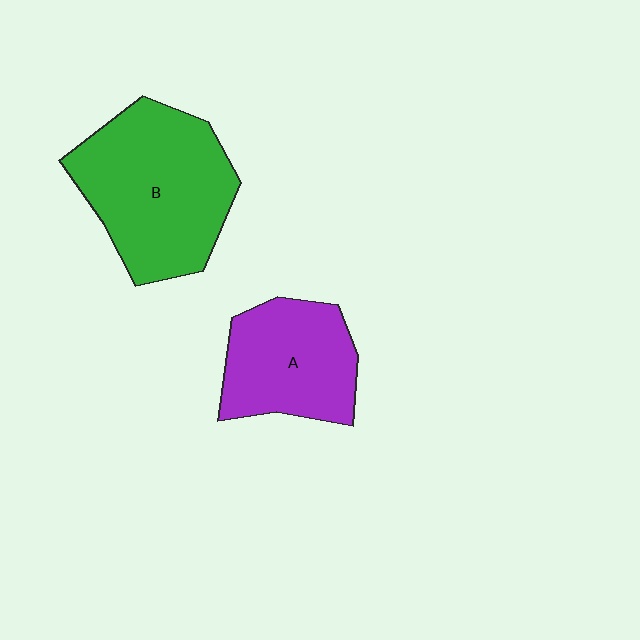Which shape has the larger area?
Shape B (green).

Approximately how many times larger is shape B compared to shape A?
Approximately 1.5 times.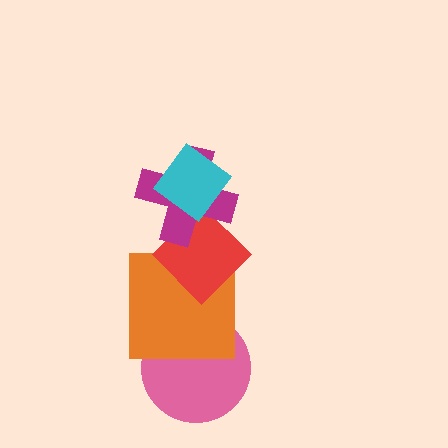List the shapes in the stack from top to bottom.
From top to bottom: the cyan diamond, the magenta cross, the red diamond, the orange square, the pink circle.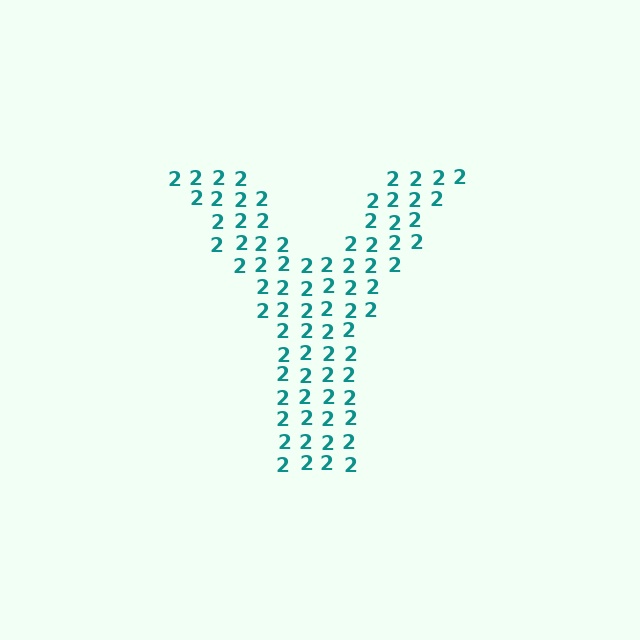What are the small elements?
The small elements are digit 2's.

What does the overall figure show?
The overall figure shows the letter Y.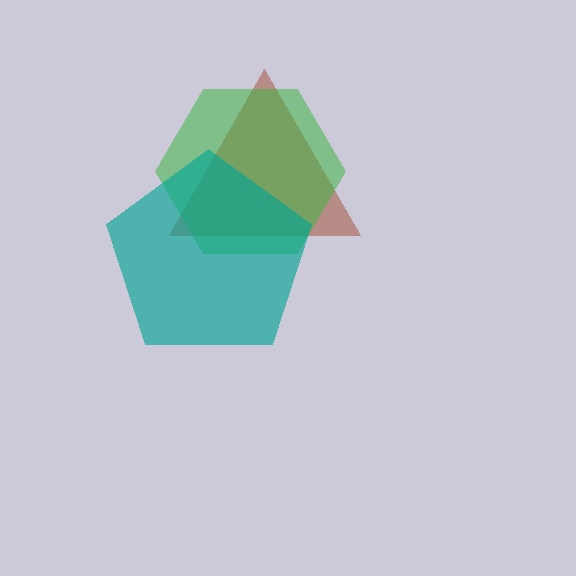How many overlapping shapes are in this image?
There are 3 overlapping shapes in the image.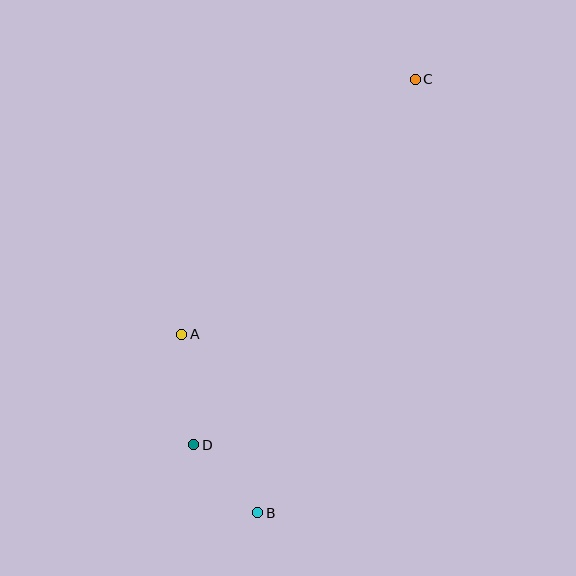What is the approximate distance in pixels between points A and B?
The distance between A and B is approximately 194 pixels.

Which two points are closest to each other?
Points B and D are closest to each other.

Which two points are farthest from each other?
Points B and C are farthest from each other.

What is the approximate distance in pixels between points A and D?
The distance between A and D is approximately 111 pixels.